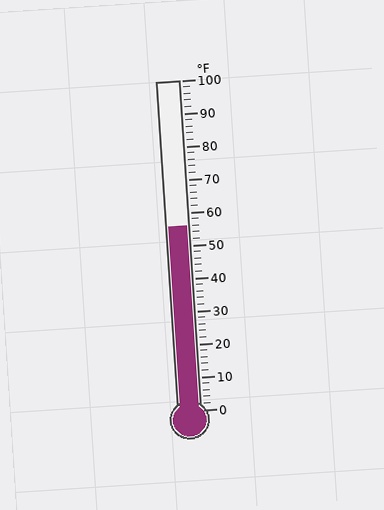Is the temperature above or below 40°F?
The temperature is above 40°F.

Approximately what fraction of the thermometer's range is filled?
The thermometer is filled to approximately 55% of its range.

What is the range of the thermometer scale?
The thermometer scale ranges from 0°F to 100°F.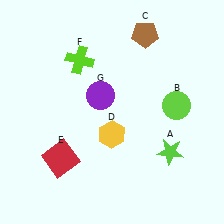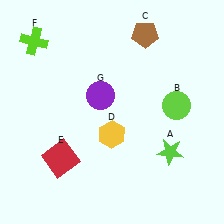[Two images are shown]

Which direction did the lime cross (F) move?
The lime cross (F) moved left.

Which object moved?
The lime cross (F) moved left.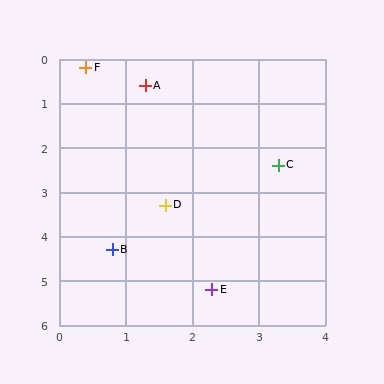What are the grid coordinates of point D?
Point D is at approximately (1.6, 3.3).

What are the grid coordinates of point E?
Point E is at approximately (2.3, 5.2).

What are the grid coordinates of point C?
Point C is at approximately (3.3, 2.4).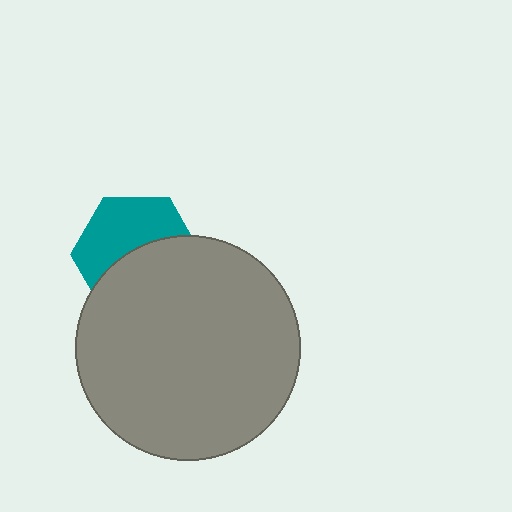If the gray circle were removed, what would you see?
You would see the complete teal hexagon.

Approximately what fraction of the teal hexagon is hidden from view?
Roughly 51% of the teal hexagon is hidden behind the gray circle.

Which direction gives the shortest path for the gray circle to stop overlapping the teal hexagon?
Moving down gives the shortest separation.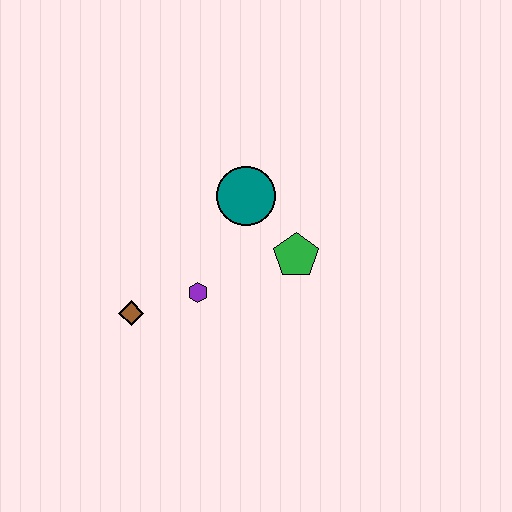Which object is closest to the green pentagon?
The teal circle is closest to the green pentagon.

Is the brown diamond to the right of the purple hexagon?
No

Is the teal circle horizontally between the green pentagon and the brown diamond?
Yes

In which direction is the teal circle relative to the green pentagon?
The teal circle is above the green pentagon.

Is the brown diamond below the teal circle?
Yes